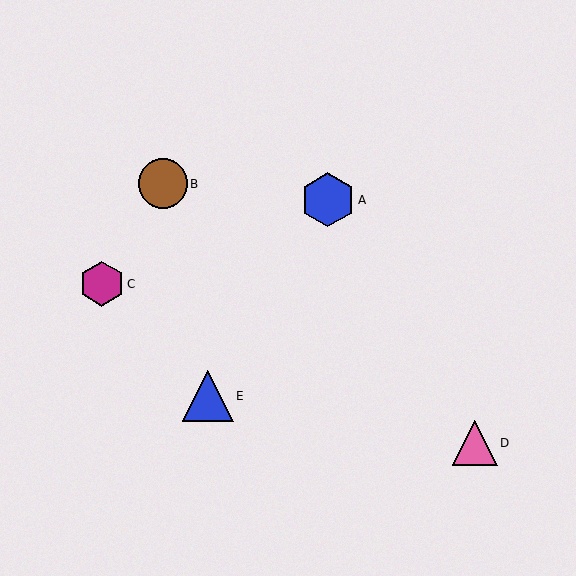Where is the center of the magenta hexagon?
The center of the magenta hexagon is at (102, 284).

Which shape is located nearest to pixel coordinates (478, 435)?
The pink triangle (labeled D) at (475, 443) is nearest to that location.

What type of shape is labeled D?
Shape D is a pink triangle.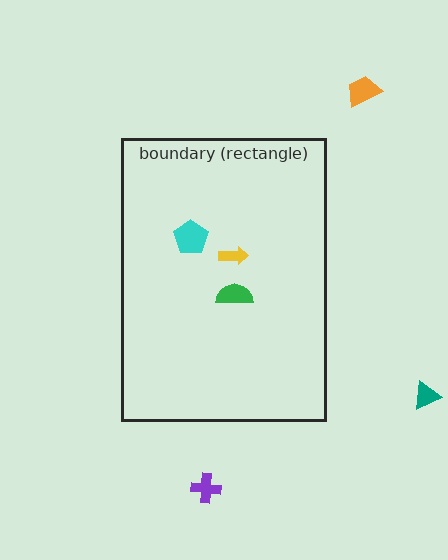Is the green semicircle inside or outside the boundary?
Inside.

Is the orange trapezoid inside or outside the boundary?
Outside.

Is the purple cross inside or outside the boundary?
Outside.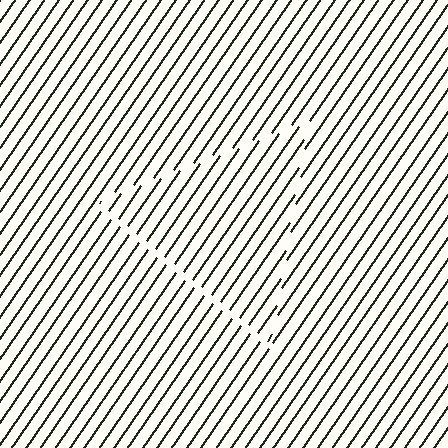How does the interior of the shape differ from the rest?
The interior of the shape contains the same grating, shifted by half a period — the contour is defined by the phase discontinuity where line-ends from the inner and outer gratings abut.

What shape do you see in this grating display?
An illusory triangle. The interior of the shape contains the same grating, shifted by half a period — the contour is defined by the phase discontinuity where line-ends from the inner and outer gratings abut.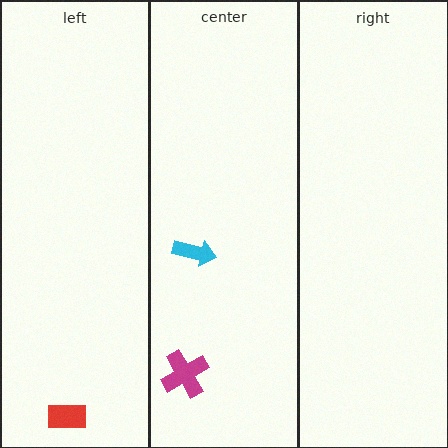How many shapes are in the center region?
2.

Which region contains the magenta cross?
The center region.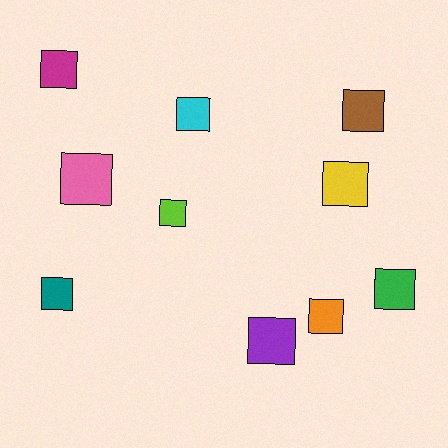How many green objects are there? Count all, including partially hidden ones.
There is 1 green object.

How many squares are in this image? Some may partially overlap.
There are 10 squares.